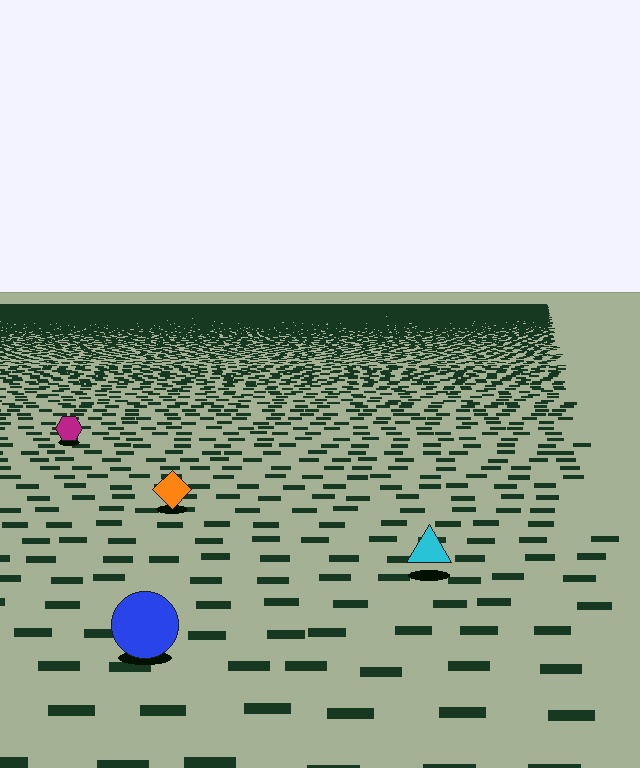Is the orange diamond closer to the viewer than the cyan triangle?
No. The cyan triangle is closer — you can tell from the texture gradient: the ground texture is coarser near it.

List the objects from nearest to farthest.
From nearest to farthest: the blue circle, the cyan triangle, the orange diamond, the magenta hexagon.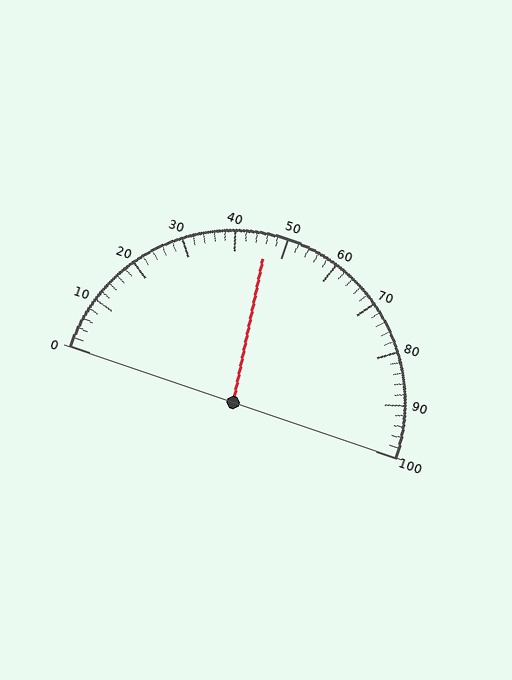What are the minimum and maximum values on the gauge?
The gauge ranges from 0 to 100.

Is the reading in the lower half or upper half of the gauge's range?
The reading is in the lower half of the range (0 to 100).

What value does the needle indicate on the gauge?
The needle indicates approximately 46.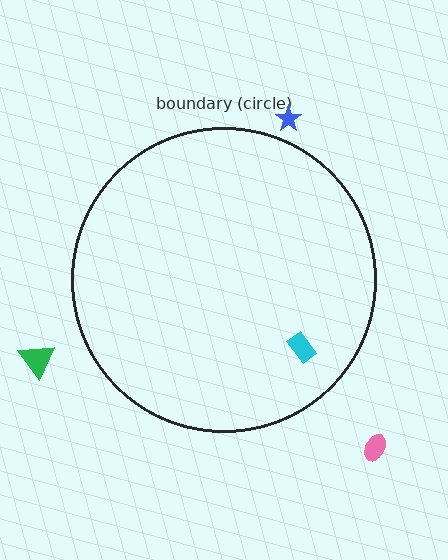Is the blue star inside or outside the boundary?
Outside.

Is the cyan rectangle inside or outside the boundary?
Inside.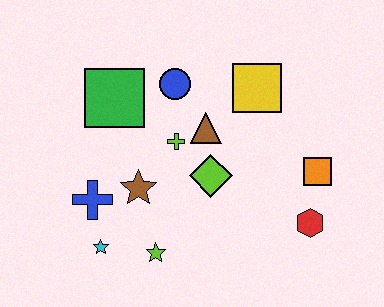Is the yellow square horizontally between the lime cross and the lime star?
No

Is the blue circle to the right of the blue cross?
Yes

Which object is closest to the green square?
The blue circle is closest to the green square.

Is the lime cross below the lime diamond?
No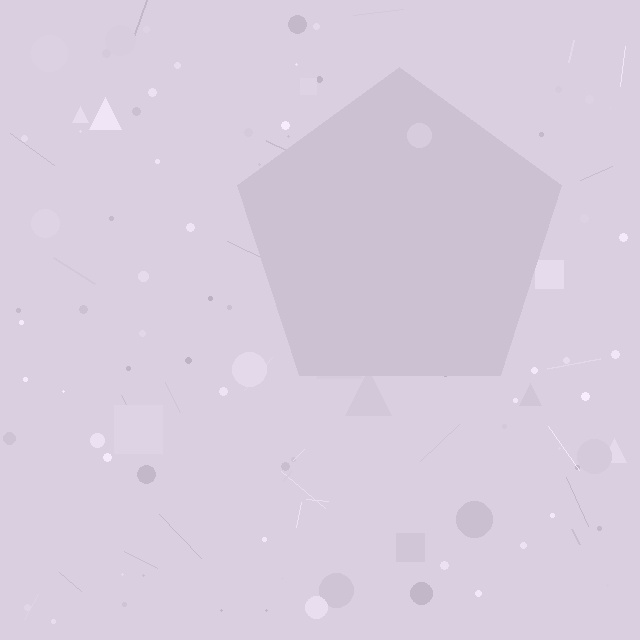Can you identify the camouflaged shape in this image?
The camouflaged shape is a pentagon.